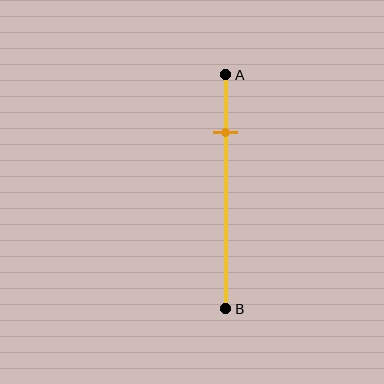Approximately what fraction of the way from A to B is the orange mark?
The orange mark is approximately 25% of the way from A to B.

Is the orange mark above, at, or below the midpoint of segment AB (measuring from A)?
The orange mark is above the midpoint of segment AB.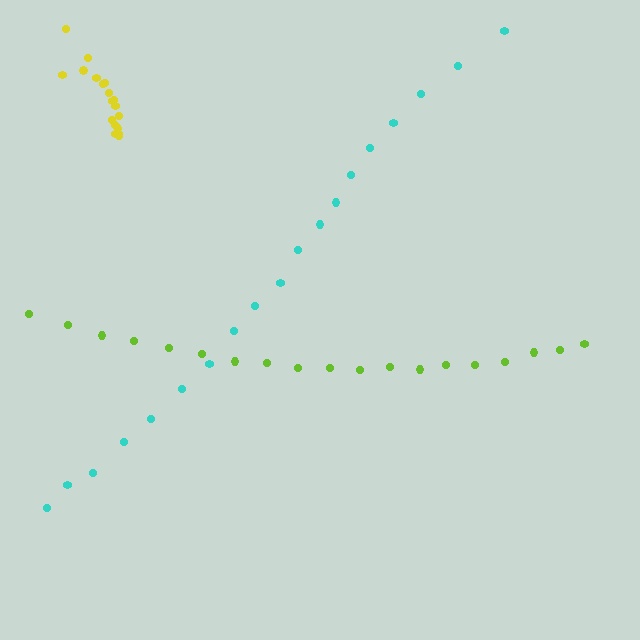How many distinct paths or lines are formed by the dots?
There are 3 distinct paths.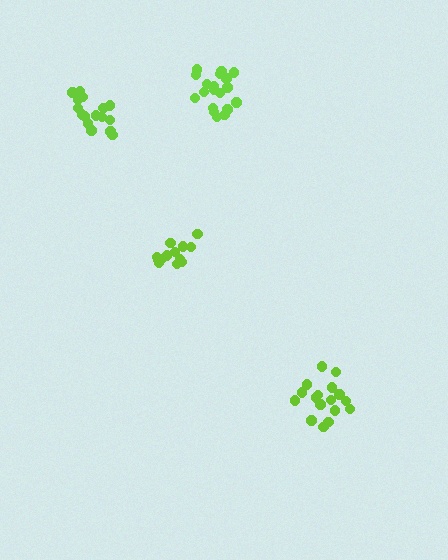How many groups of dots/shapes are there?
There are 4 groups.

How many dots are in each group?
Group 1: 13 dots, Group 2: 16 dots, Group 3: 17 dots, Group 4: 19 dots (65 total).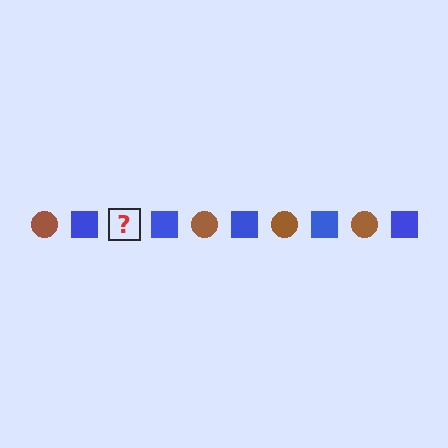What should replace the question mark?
The question mark should be replaced with a brown circle.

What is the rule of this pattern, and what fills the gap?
The rule is that the pattern alternates between brown circle and blue square. The gap should be filled with a brown circle.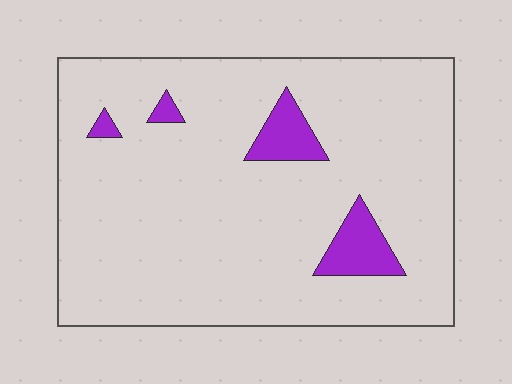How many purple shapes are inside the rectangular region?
4.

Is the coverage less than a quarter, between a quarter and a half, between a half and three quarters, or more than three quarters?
Less than a quarter.